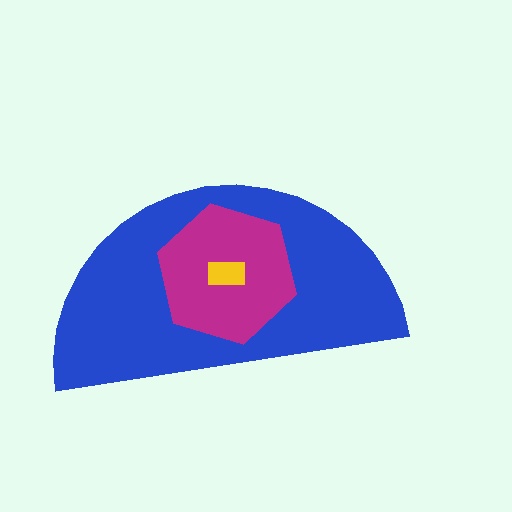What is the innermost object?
The yellow rectangle.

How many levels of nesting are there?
3.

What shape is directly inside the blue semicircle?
The magenta hexagon.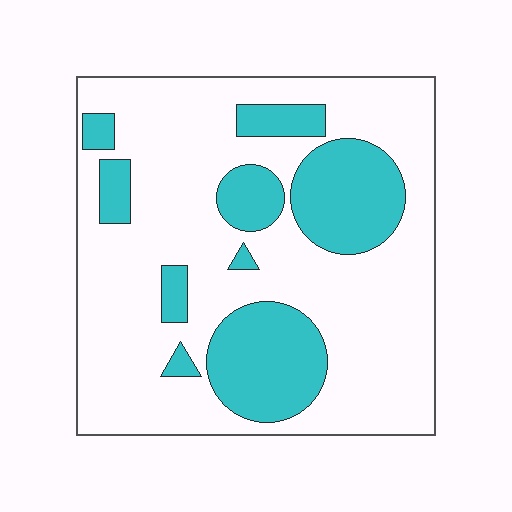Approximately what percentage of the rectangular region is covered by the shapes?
Approximately 25%.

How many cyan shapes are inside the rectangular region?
9.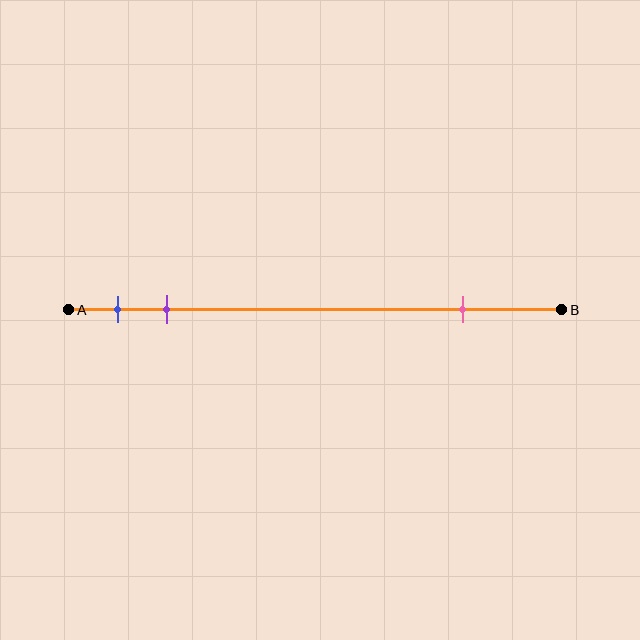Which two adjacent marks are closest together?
The blue and purple marks are the closest adjacent pair.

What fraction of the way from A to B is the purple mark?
The purple mark is approximately 20% (0.2) of the way from A to B.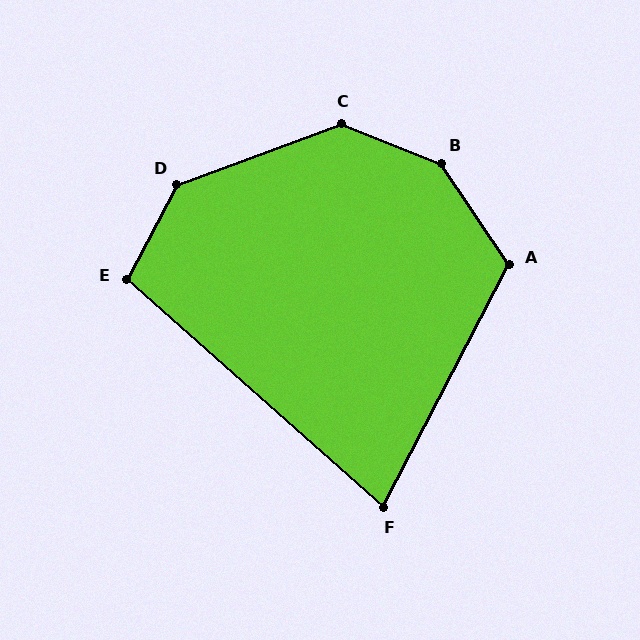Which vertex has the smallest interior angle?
F, at approximately 76 degrees.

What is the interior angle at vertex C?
Approximately 138 degrees (obtuse).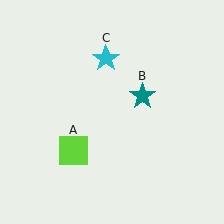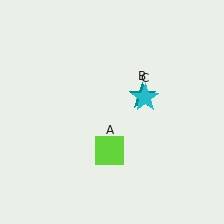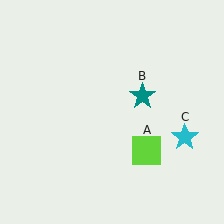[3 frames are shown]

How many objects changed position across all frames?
2 objects changed position: lime square (object A), cyan star (object C).